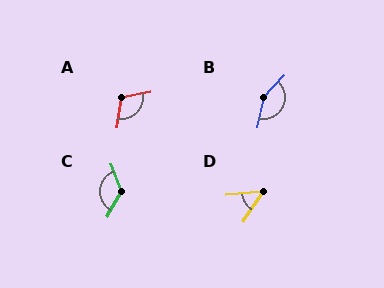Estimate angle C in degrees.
Approximately 129 degrees.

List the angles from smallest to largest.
D (50°), A (110°), C (129°), B (148°).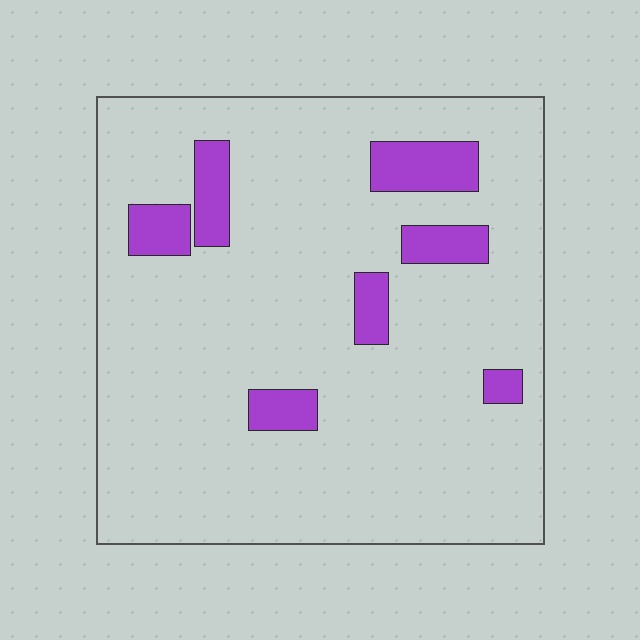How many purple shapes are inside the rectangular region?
7.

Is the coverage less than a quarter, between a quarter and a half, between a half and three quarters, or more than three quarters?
Less than a quarter.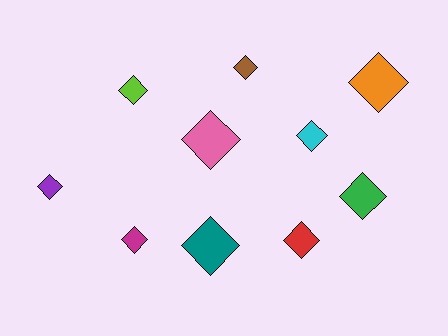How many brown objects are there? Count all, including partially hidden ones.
There is 1 brown object.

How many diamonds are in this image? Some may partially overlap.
There are 10 diamonds.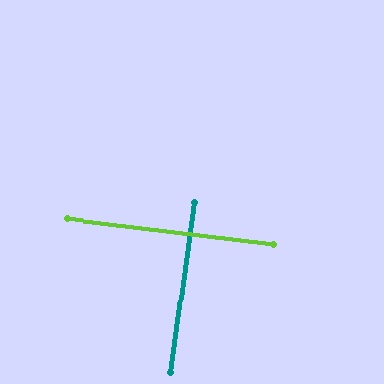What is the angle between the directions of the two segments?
Approximately 89 degrees.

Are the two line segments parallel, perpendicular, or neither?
Perpendicular — they meet at approximately 89°.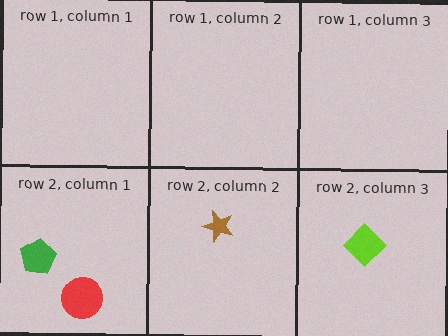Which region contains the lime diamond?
The row 2, column 3 region.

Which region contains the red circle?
The row 2, column 1 region.